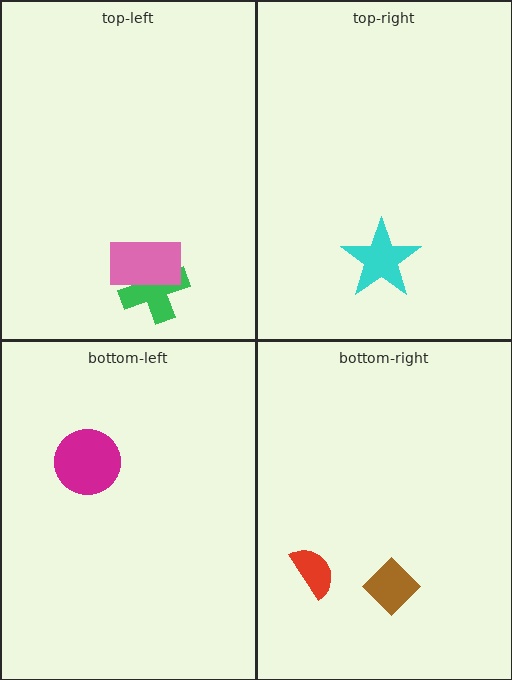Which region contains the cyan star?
The top-right region.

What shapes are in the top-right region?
The cyan star.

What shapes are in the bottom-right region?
The brown diamond, the red semicircle.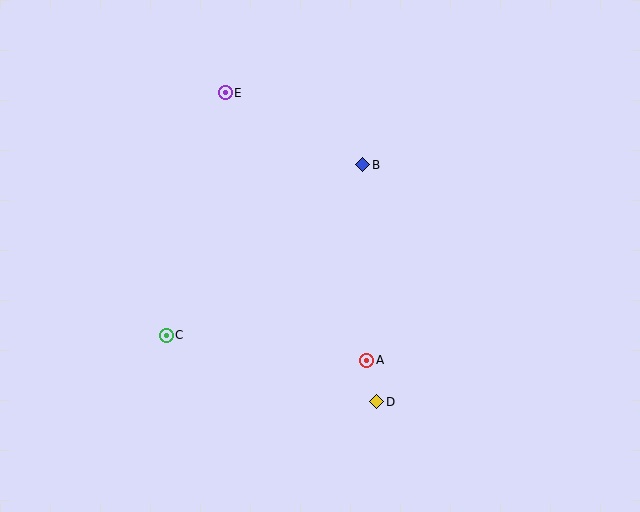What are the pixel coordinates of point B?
Point B is at (363, 165).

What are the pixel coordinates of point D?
Point D is at (377, 401).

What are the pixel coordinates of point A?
Point A is at (367, 360).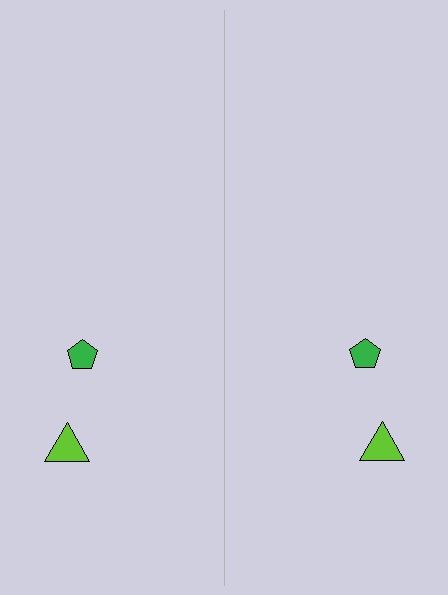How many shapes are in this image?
There are 4 shapes in this image.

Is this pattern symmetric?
Yes, this pattern has bilateral (reflection) symmetry.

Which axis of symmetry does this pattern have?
The pattern has a vertical axis of symmetry running through the center of the image.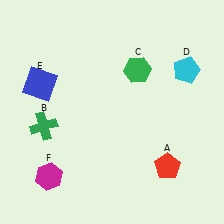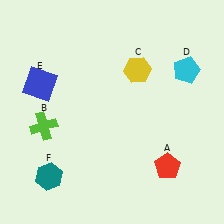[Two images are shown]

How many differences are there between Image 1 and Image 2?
There are 3 differences between the two images.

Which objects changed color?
B changed from green to lime. C changed from green to yellow. F changed from magenta to teal.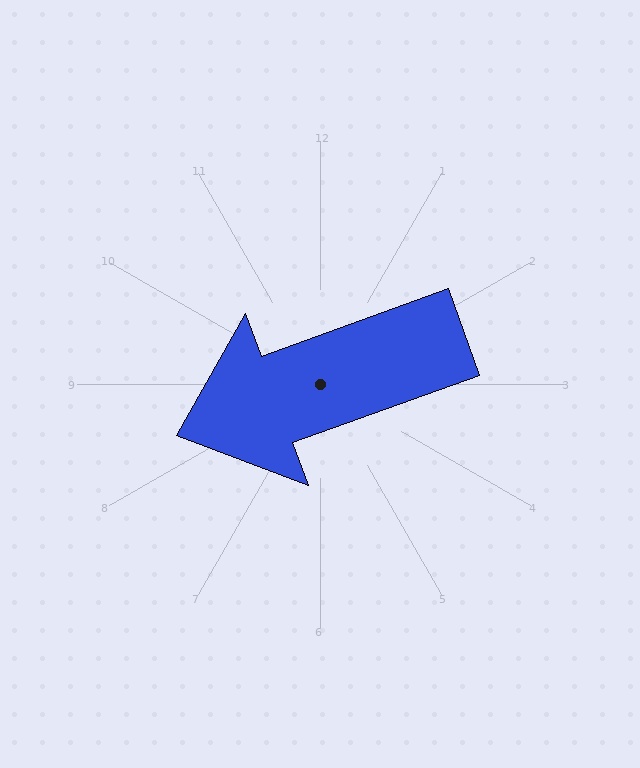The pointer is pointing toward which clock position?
Roughly 8 o'clock.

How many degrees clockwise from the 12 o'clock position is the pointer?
Approximately 250 degrees.